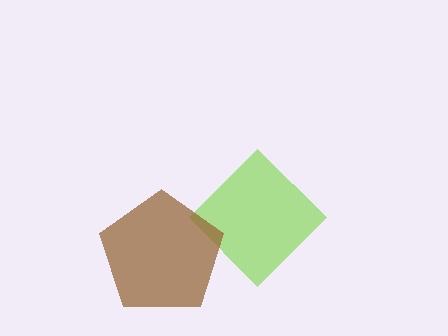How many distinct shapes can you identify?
There are 2 distinct shapes: a lime diamond, a brown pentagon.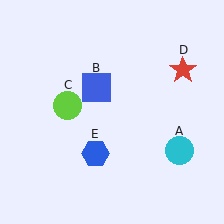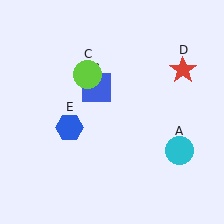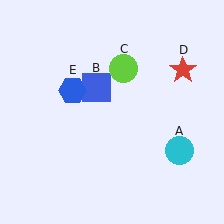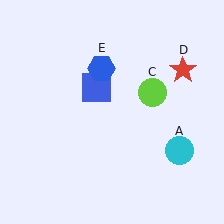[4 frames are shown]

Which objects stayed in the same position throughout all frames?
Cyan circle (object A) and blue square (object B) and red star (object D) remained stationary.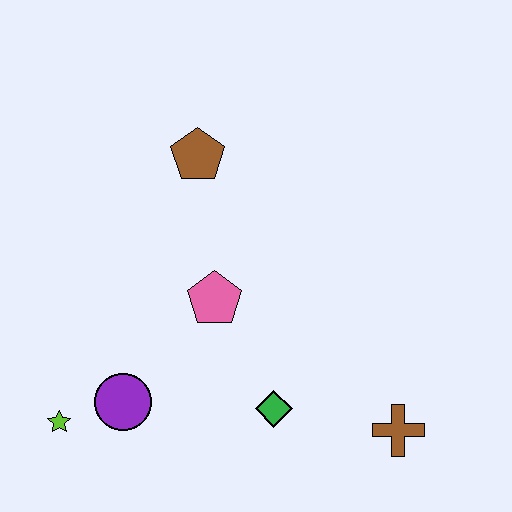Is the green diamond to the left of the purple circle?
No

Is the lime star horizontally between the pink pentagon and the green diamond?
No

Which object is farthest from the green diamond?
The brown pentagon is farthest from the green diamond.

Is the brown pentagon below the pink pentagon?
No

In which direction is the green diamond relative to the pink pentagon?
The green diamond is below the pink pentagon.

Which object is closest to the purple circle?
The lime star is closest to the purple circle.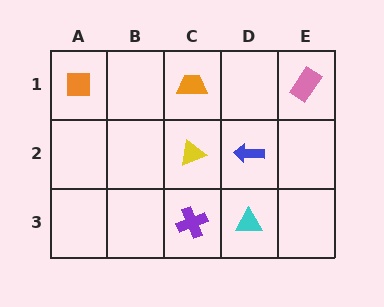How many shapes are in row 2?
2 shapes.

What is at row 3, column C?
A purple cross.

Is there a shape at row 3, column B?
No, that cell is empty.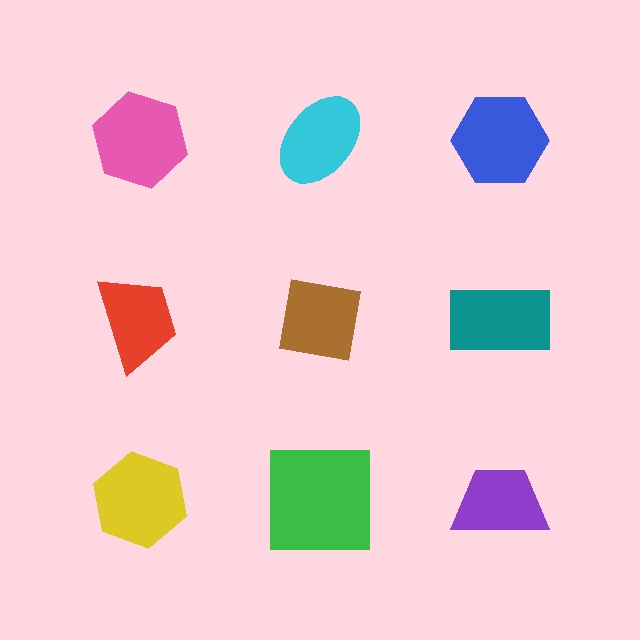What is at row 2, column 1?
A red trapezoid.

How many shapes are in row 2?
3 shapes.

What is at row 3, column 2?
A green square.